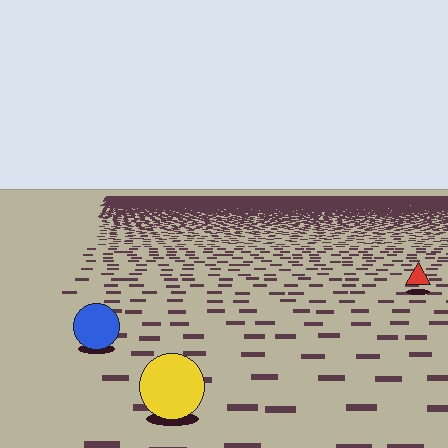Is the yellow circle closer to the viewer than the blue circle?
Yes. The yellow circle is closer — you can tell from the texture gradient: the ground texture is coarser near it.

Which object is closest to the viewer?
The yellow circle is closest. The texture marks near it are larger and more spread out.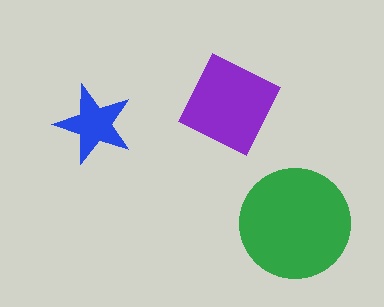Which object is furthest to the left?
The blue star is leftmost.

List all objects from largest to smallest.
The green circle, the purple diamond, the blue star.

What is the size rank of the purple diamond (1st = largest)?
2nd.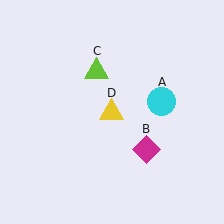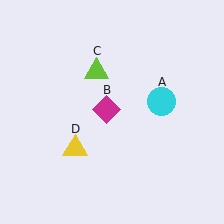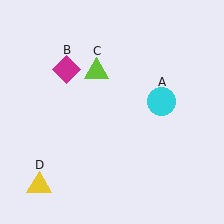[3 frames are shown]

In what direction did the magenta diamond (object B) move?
The magenta diamond (object B) moved up and to the left.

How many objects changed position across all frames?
2 objects changed position: magenta diamond (object B), yellow triangle (object D).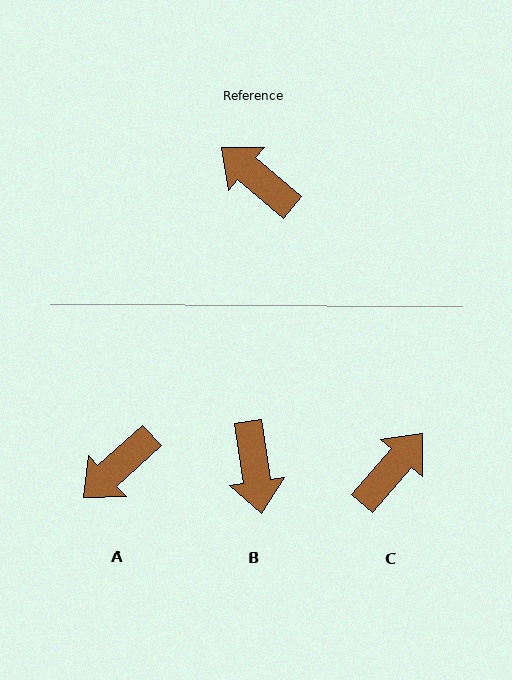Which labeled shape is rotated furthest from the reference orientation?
B, about 138 degrees away.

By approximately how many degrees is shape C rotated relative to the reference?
Approximately 91 degrees clockwise.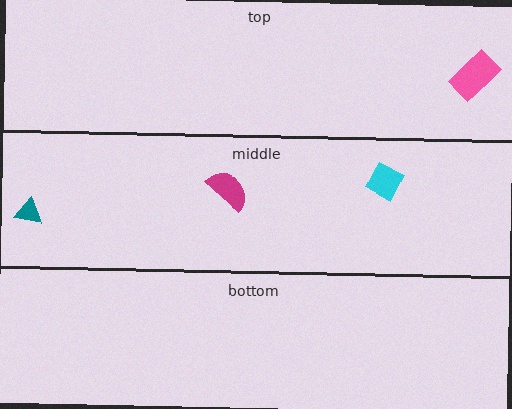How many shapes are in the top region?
1.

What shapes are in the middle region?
The magenta semicircle, the cyan diamond, the teal triangle.